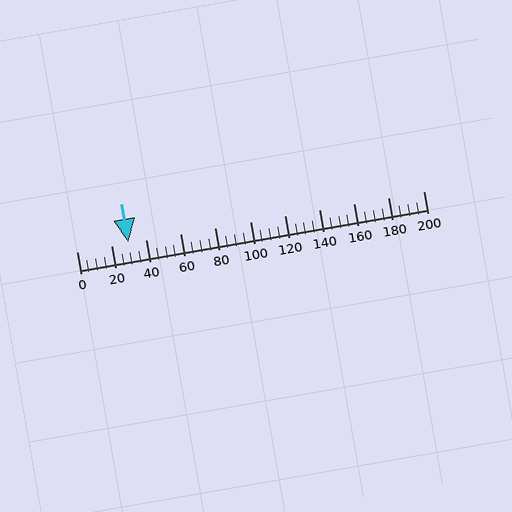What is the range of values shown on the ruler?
The ruler shows values from 0 to 200.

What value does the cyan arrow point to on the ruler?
The cyan arrow points to approximately 30.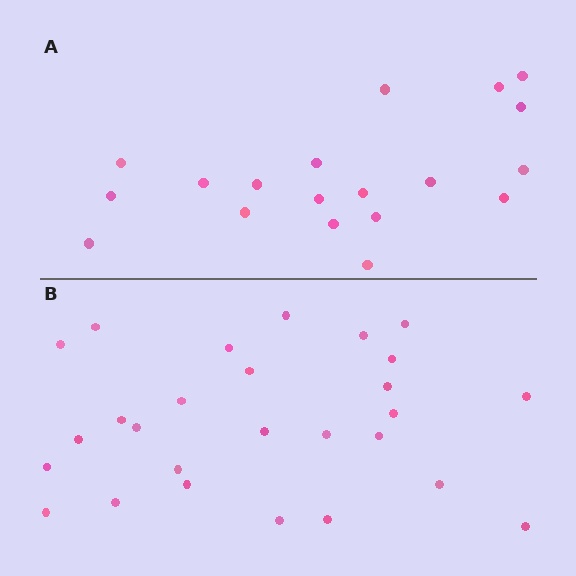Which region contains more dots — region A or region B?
Region B (the bottom region) has more dots.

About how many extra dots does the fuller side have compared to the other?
Region B has roughly 8 or so more dots than region A.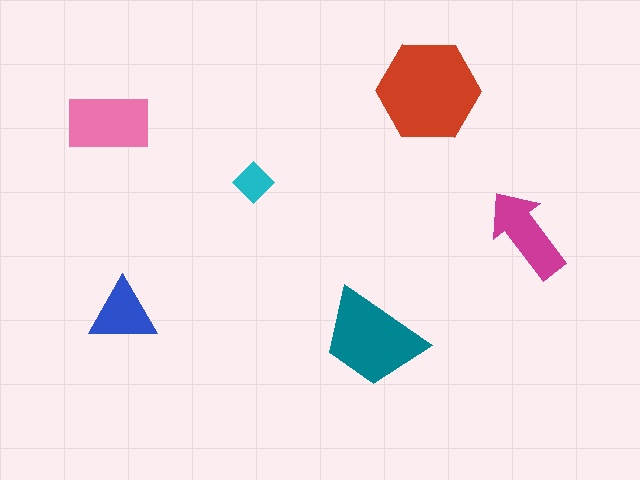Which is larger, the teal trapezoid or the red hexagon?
The red hexagon.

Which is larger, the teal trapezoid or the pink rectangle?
The teal trapezoid.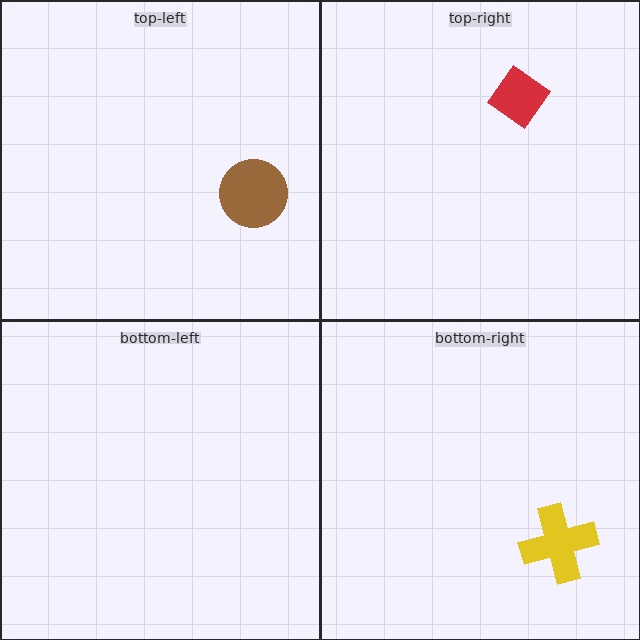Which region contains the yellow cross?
The bottom-right region.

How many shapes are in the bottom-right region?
1.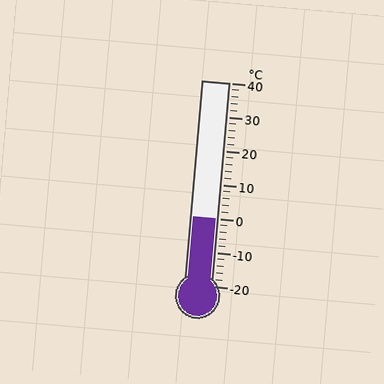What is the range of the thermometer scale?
The thermometer scale ranges from -20°C to 40°C.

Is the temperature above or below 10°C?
The temperature is below 10°C.